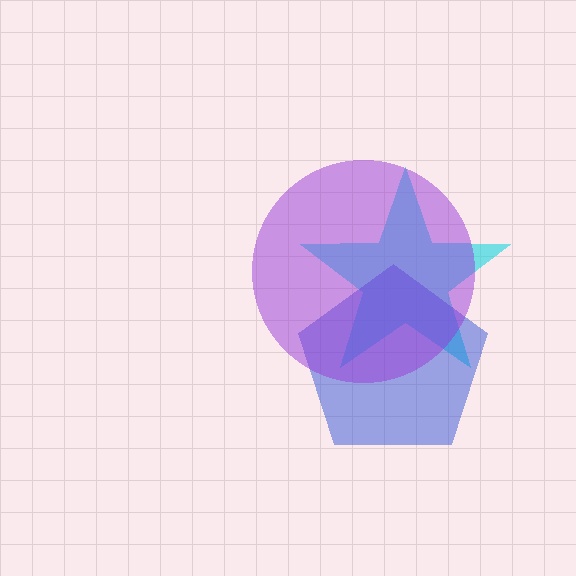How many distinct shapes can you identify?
There are 3 distinct shapes: a cyan star, a blue pentagon, a purple circle.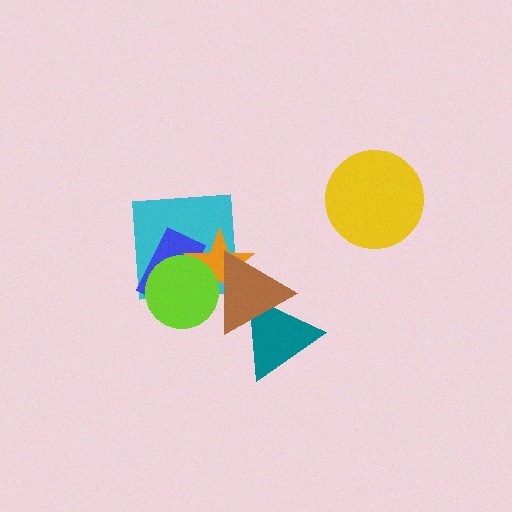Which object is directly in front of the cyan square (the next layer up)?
The blue rectangle is directly in front of the cyan square.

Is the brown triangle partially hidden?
Yes, it is partially covered by another shape.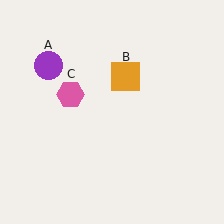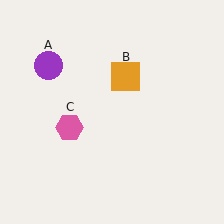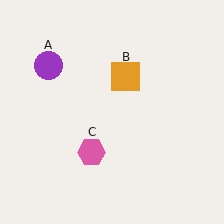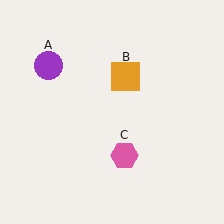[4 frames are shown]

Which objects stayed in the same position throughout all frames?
Purple circle (object A) and orange square (object B) remained stationary.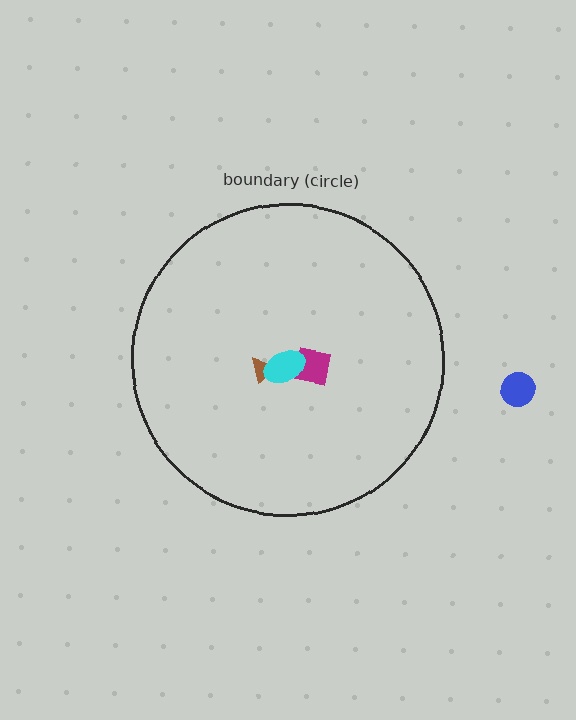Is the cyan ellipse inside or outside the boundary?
Inside.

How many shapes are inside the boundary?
3 inside, 1 outside.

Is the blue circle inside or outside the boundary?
Outside.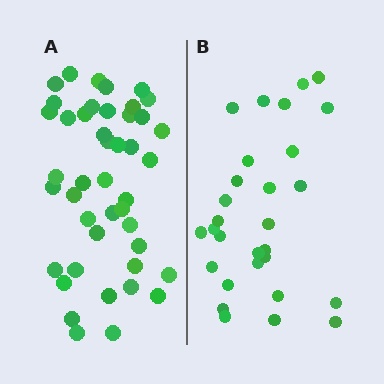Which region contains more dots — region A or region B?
Region A (the left region) has more dots.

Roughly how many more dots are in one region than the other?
Region A has approximately 15 more dots than region B.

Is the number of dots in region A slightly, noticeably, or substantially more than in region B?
Region A has substantially more. The ratio is roughly 1.5 to 1.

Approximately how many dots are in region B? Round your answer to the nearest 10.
About 30 dots. (The exact count is 29, which rounds to 30.)